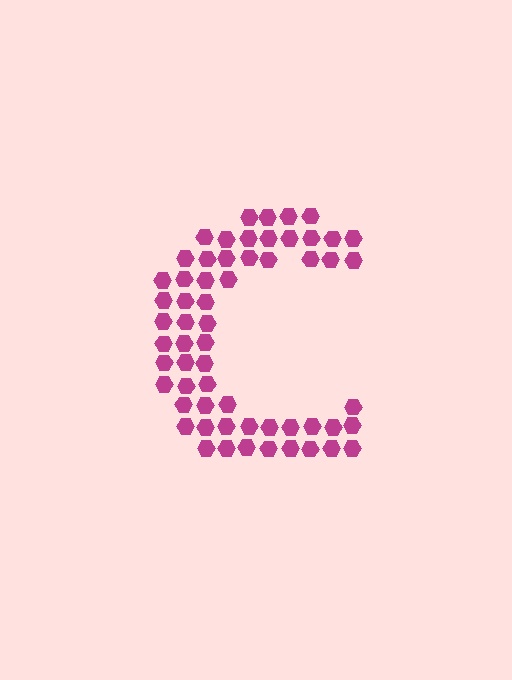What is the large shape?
The large shape is the letter C.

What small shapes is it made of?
It is made of small hexagons.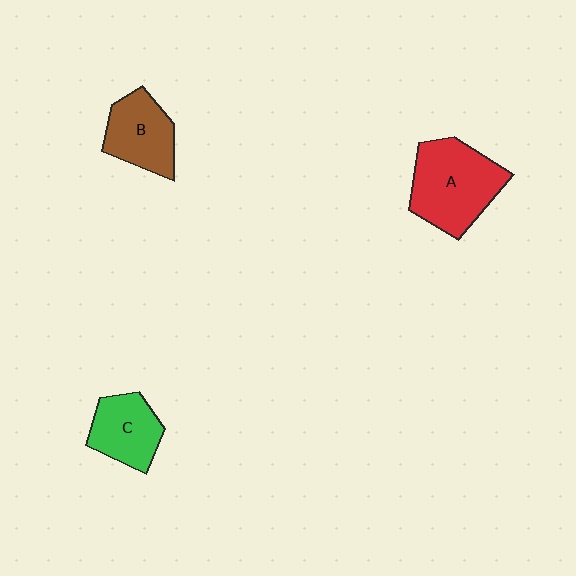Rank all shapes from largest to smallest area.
From largest to smallest: A (red), B (brown), C (green).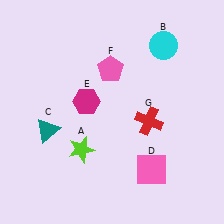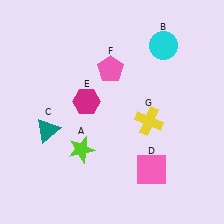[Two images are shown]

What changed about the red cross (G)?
In Image 1, G is red. In Image 2, it changed to yellow.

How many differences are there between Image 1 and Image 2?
There is 1 difference between the two images.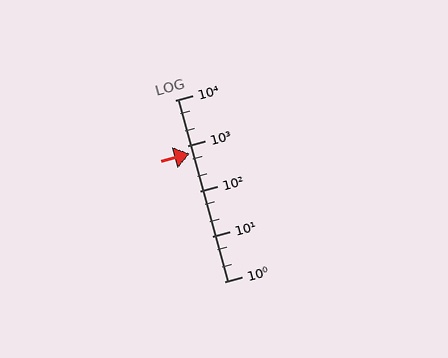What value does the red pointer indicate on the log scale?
The pointer indicates approximately 660.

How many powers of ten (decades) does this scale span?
The scale spans 4 decades, from 1 to 10000.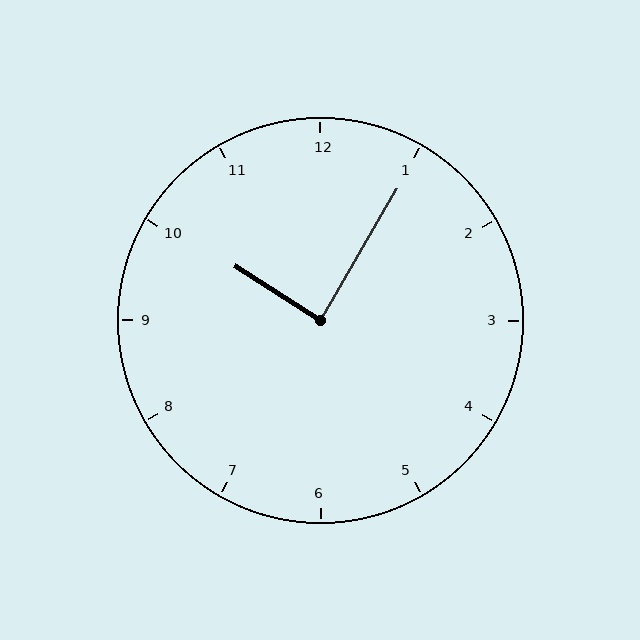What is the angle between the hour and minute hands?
Approximately 88 degrees.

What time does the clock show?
10:05.